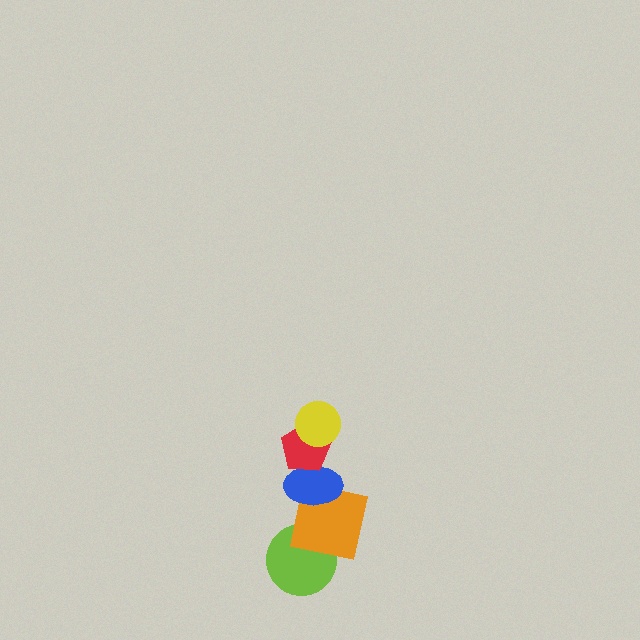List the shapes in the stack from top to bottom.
From top to bottom: the yellow circle, the red pentagon, the blue ellipse, the orange square, the lime circle.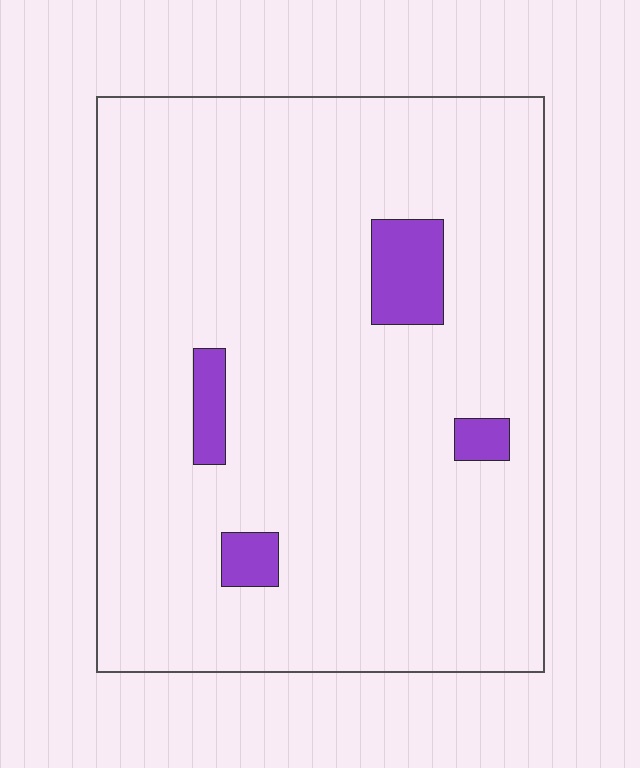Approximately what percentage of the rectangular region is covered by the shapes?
Approximately 5%.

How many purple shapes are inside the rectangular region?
4.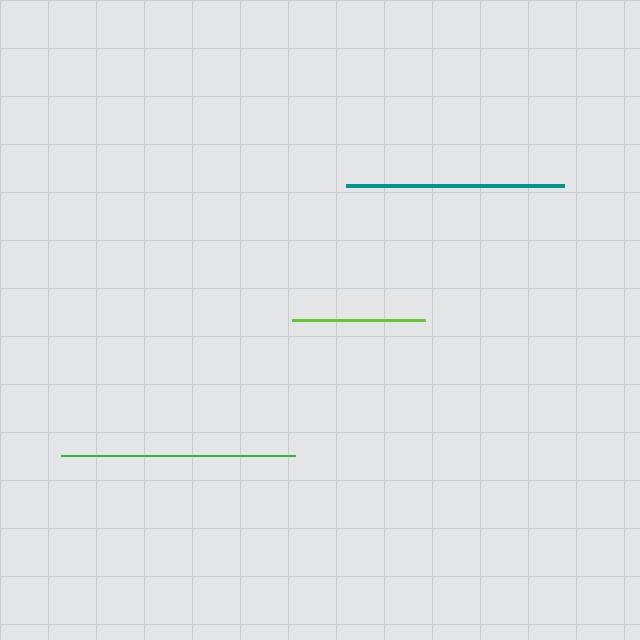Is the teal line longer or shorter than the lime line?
The teal line is longer than the lime line.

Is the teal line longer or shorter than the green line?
The green line is longer than the teal line.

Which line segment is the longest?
The green line is the longest at approximately 234 pixels.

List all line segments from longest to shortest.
From longest to shortest: green, teal, lime.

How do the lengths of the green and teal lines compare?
The green and teal lines are approximately the same length.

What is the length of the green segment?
The green segment is approximately 234 pixels long.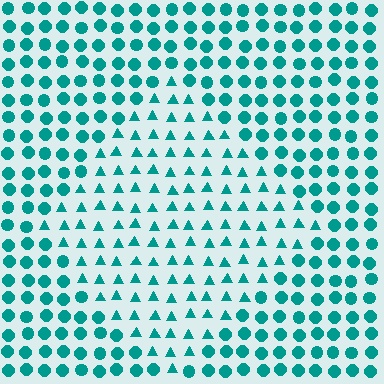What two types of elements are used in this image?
The image uses triangles inside the diamond region and circles outside it.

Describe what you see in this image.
The image is filled with small teal elements arranged in a uniform grid. A diamond-shaped region contains triangles, while the surrounding area contains circles. The boundary is defined purely by the change in element shape.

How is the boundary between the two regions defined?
The boundary is defined by a change in element shape: triangles inside vs. circles outside. All elements share the same color and spacing.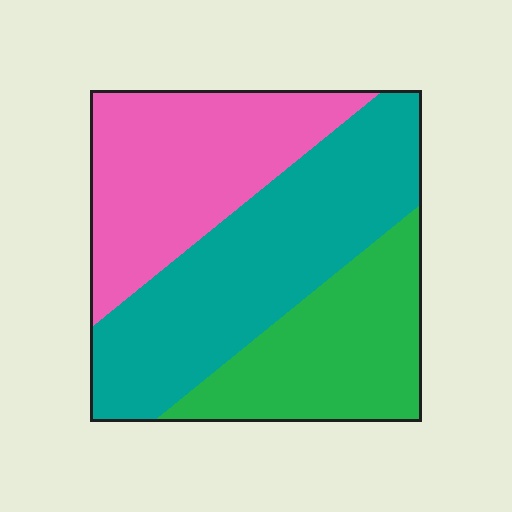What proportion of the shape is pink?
Pink covers about 30% of the shape.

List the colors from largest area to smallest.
From largest to smallest: teal, pink, green.